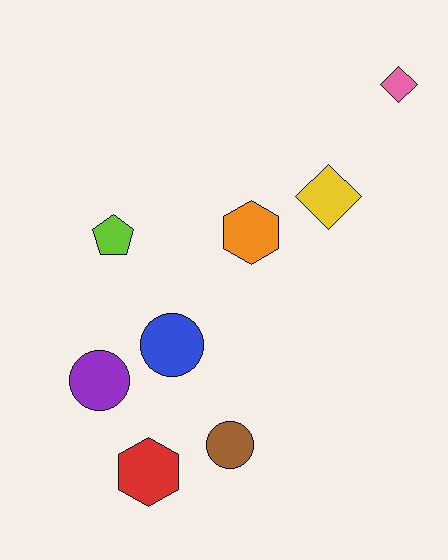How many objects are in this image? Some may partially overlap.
There are 8 objects.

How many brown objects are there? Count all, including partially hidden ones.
There is 1 brown object.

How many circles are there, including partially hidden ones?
There are 3 circles.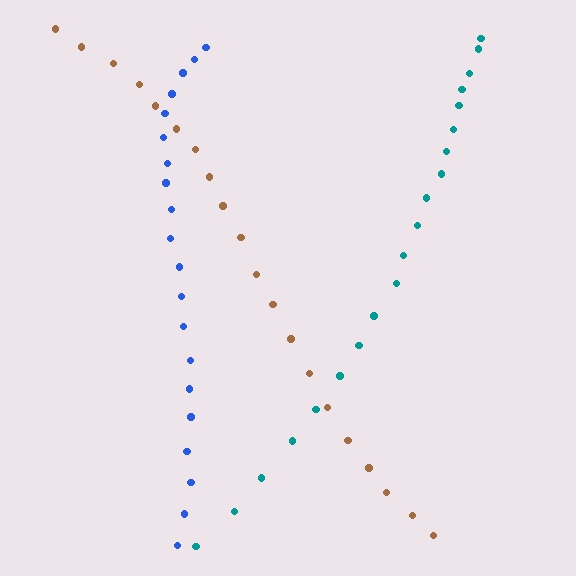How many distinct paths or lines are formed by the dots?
There are 3 distinct paths.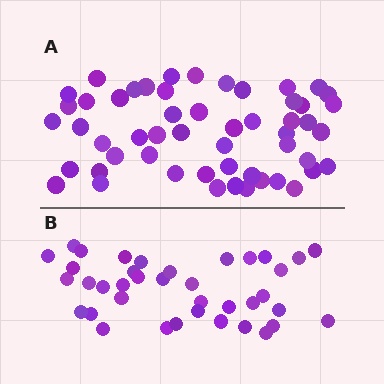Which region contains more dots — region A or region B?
Region A (the top region) has more dots.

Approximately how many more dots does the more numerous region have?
Region A has approximately 15 more dots than region B.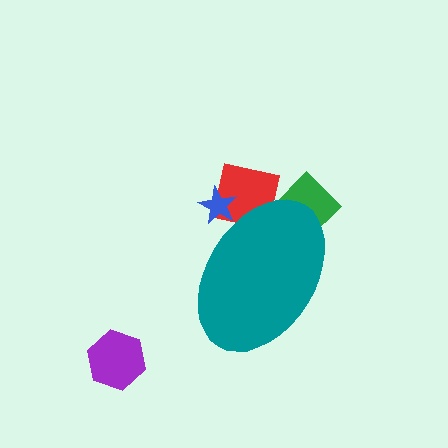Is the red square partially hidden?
Yes, the red square is partially hidden behind the teal ellipse.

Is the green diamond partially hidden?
Yes, the green diamond is partially hidden behind the teal ellipse.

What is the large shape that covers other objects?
A teal ellipse.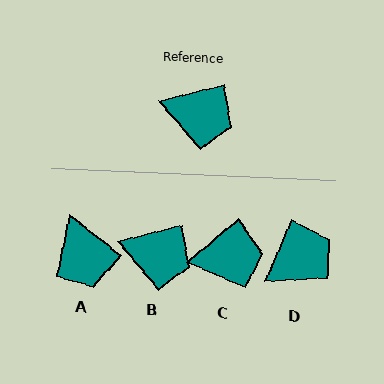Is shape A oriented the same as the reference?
No, it is off by about 52 degrees.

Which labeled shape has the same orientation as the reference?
B.